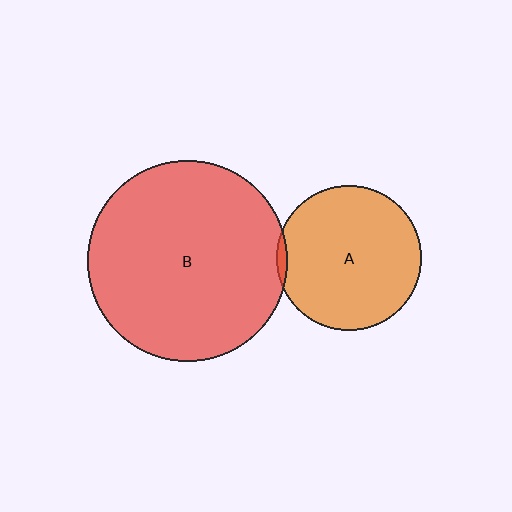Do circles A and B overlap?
Yes.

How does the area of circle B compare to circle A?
Approximately 1.9 times.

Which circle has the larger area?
Circle B (red).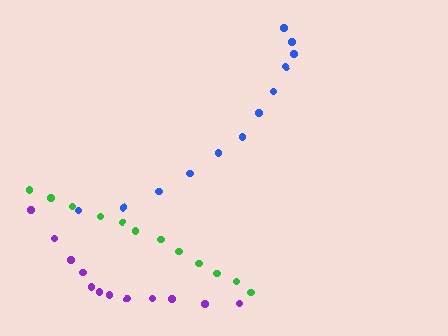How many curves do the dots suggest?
There are 3 distinct paths.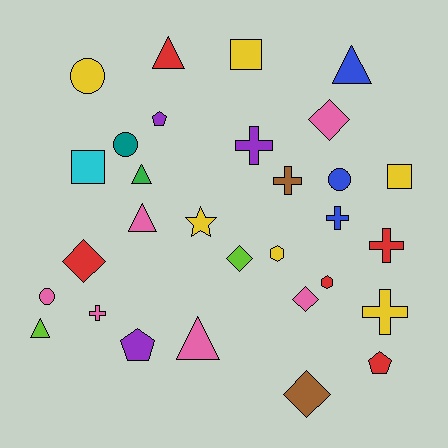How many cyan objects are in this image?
There is 1 cyan object.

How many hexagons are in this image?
There are 2 hexagons.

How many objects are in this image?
There are 30 objects.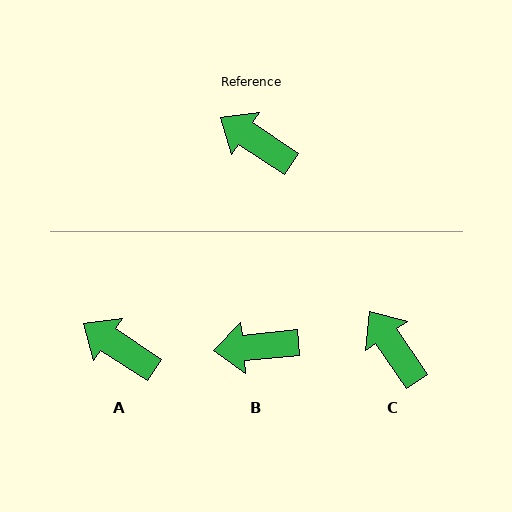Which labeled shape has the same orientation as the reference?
A.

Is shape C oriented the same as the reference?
No, it is off by about 22 degrees.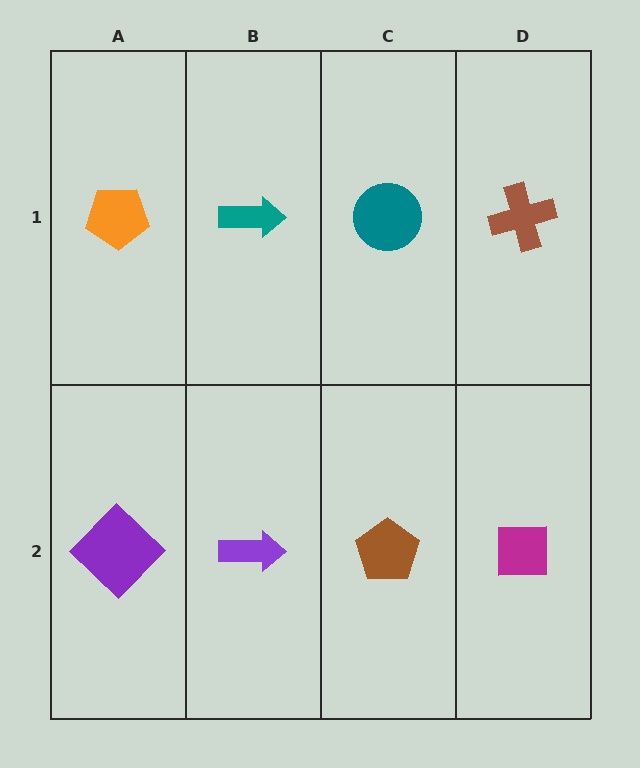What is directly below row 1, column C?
A brown pentagon.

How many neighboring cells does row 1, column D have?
2.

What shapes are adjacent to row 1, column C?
A brown pentagon (row 2, column C), a teal arrow (row 1, column B), a brown cross (row 1, column D).